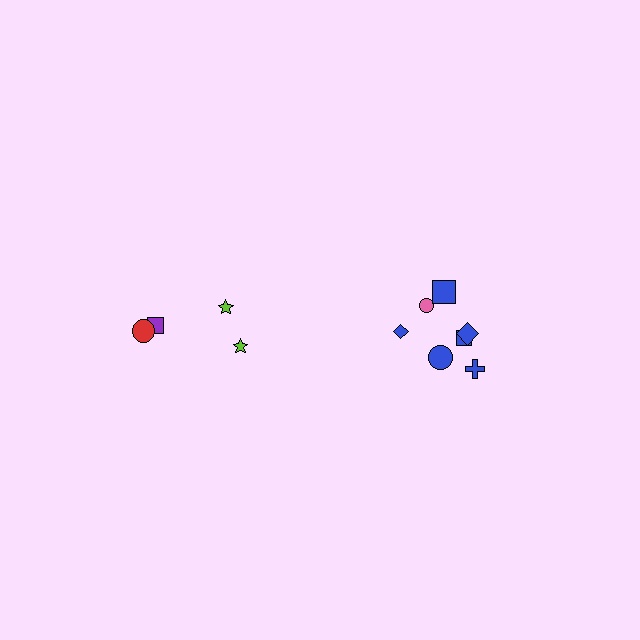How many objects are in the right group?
There are 8 objects.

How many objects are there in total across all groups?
There are 12 objects.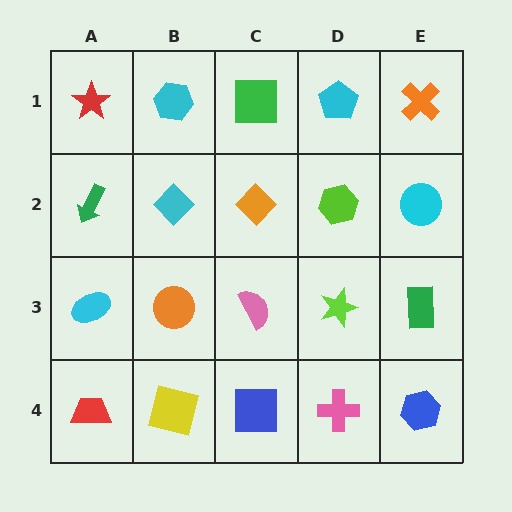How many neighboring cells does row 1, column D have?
3.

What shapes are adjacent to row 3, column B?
A cyan diamond (row 2, column B), a yellow square (row 4, column B), a cyan ellipse (row 3, column A), a pink semicircle (row 3, column C).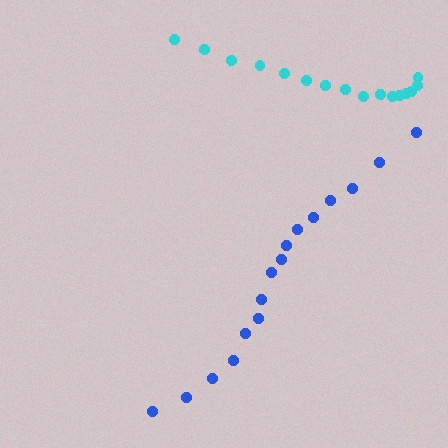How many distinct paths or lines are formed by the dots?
There are 2 distinct paths.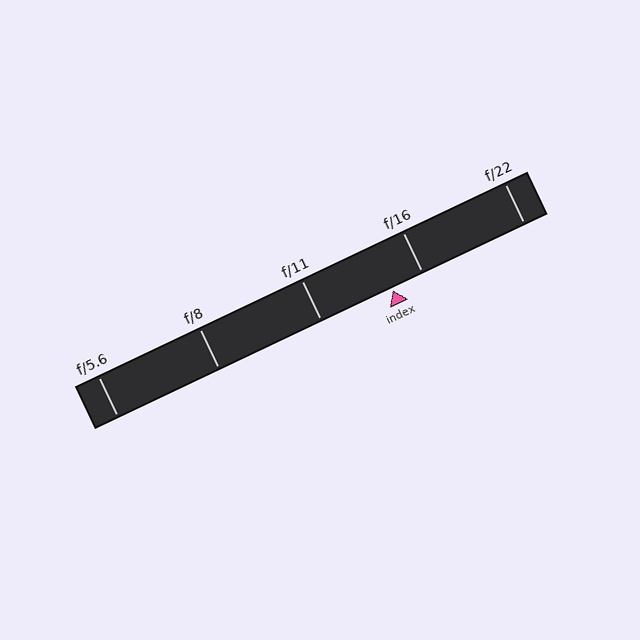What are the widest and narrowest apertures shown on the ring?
The widest aperture shown is f/5.6 and the narrowest is f/22.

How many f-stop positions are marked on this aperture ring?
There are 5 f-stop positions marked.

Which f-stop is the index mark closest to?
The index mark is closest to f/16.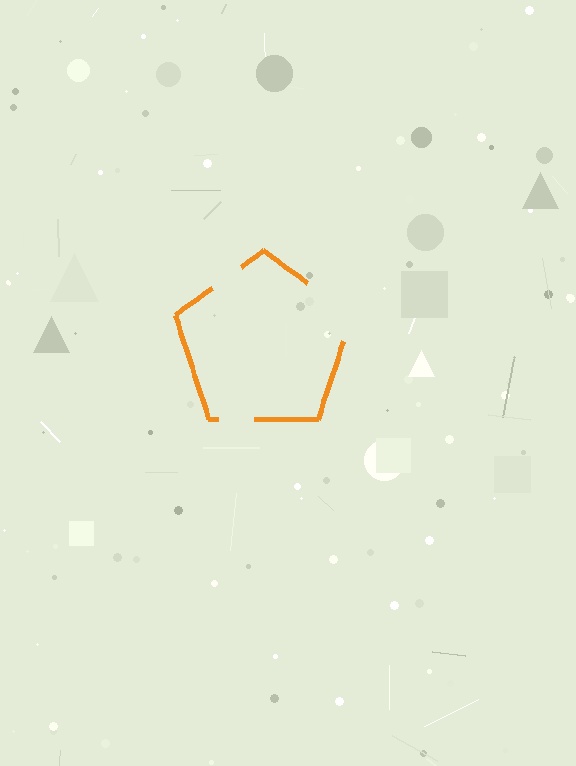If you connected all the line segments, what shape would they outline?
They would outline a pentagon.